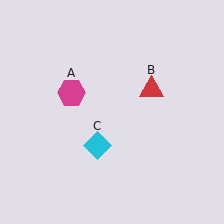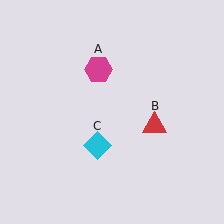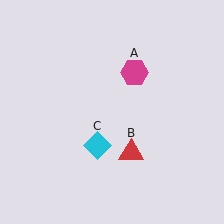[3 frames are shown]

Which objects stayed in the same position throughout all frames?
Cyan diamond (object C) remained stationary.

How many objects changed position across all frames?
2 objects changed position: magenta hexagon (object A), red triangle (object B).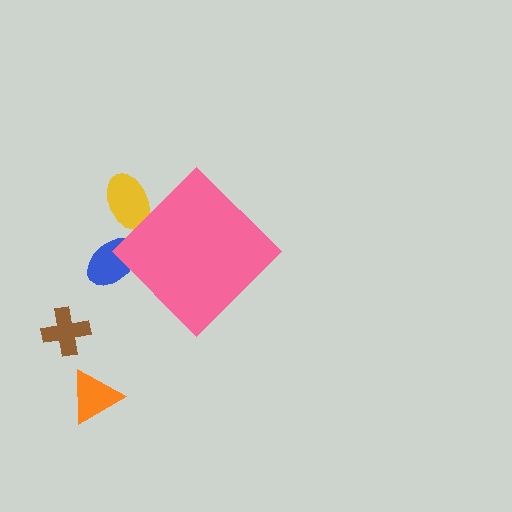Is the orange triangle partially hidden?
No, the orange triangle is fully visible.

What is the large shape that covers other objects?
A pink diamond.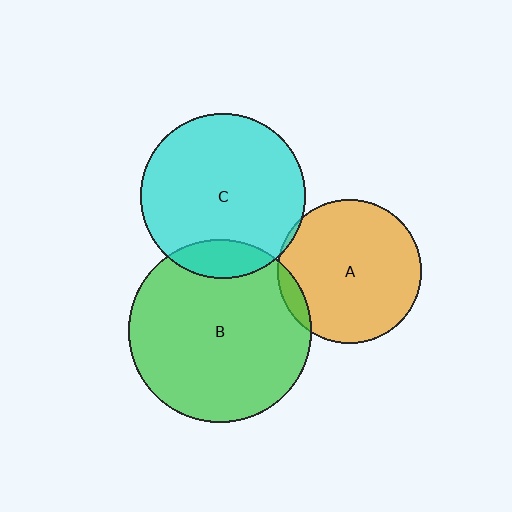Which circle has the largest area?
Circle B (green).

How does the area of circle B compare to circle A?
Approximately 1.6 times.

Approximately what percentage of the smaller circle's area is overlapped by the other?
Approximately 15%.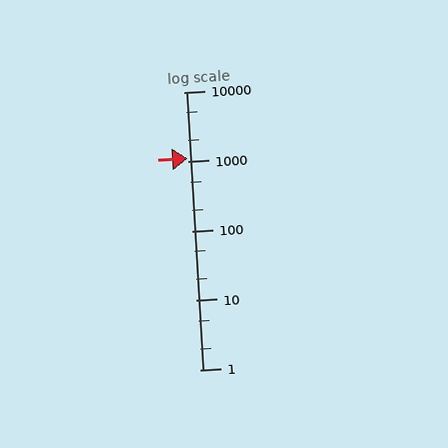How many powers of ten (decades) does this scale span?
The scale spans 4 decades, from 1 to 10000.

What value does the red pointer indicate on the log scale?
The pointer indicates approximately 1100.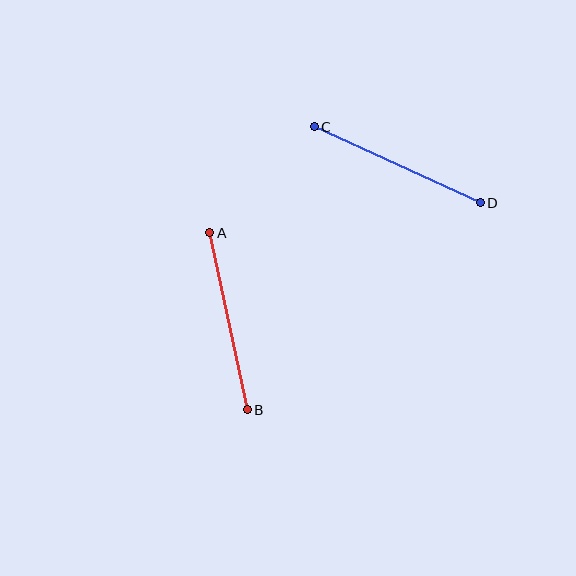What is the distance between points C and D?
The distance is approximately 182 pixels.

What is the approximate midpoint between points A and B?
The midpoint is at approximately (228, 321) pixels.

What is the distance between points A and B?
The distance is approximately 181 pixels.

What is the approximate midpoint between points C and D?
The midpoint is at approximately (397, 165) pixels.